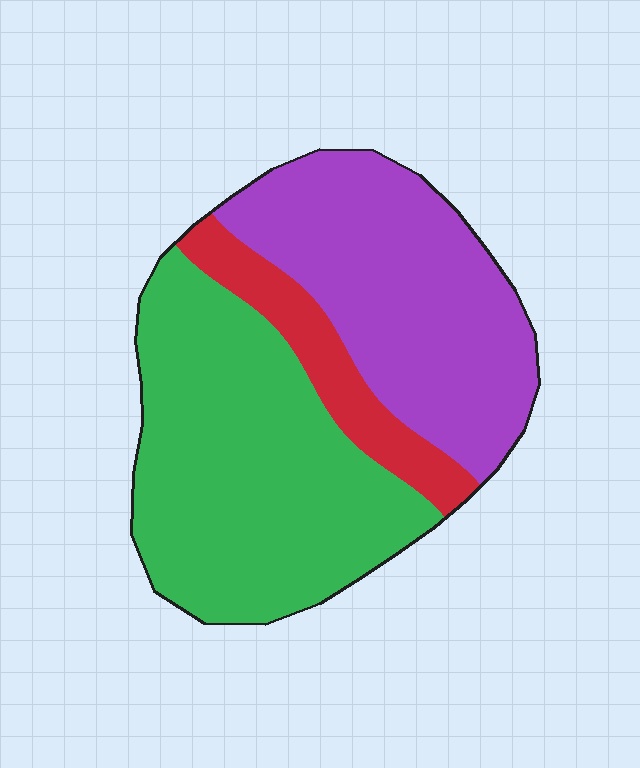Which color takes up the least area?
Red, at roughly 15%.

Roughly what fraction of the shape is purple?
Purple covers about 40% of the shape.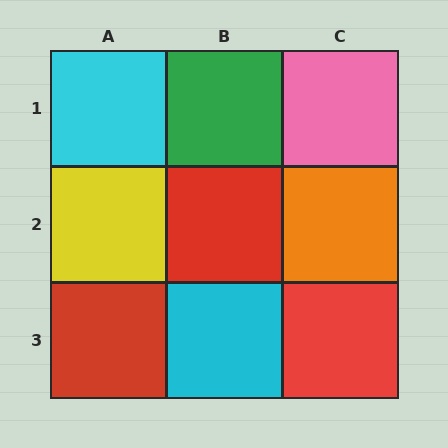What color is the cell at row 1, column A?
Cyan.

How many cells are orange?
1 cell is orange.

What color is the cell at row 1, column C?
Pink.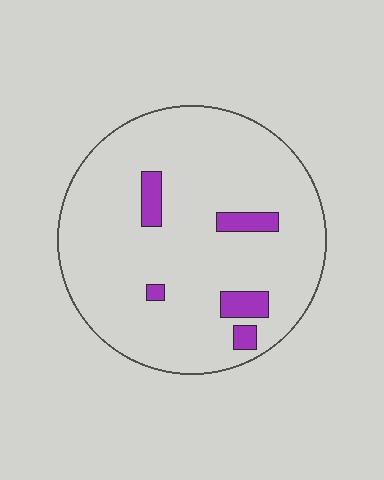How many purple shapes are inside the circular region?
5.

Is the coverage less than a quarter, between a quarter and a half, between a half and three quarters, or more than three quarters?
Less than a quarter.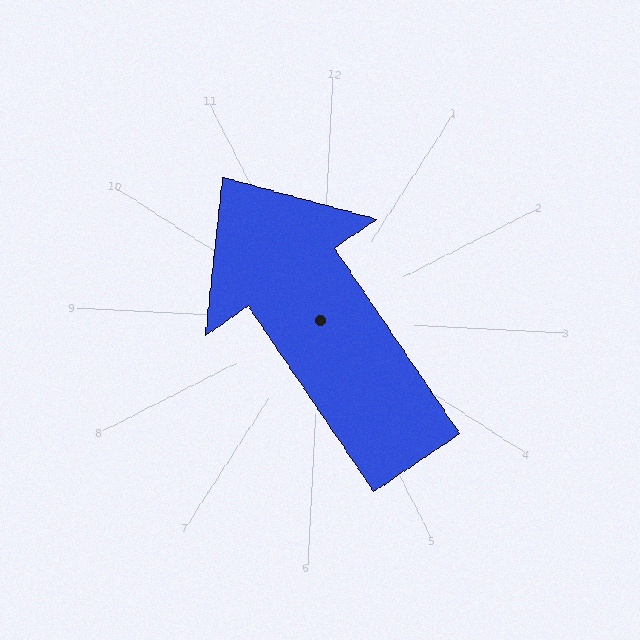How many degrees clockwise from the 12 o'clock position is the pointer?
Approximately 323 degrees.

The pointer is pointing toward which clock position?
Roughly 11 o'clock.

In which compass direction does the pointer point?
Northwest.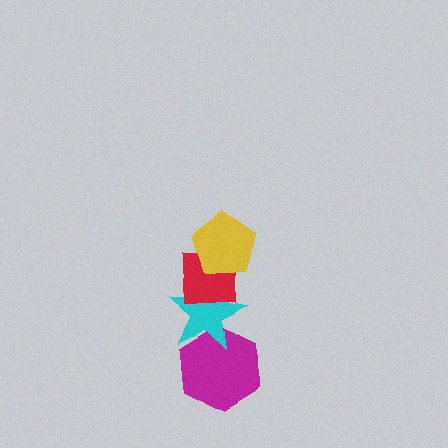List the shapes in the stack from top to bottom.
From top to bottom: the yellow pentagon, the red square, the cyan star, the magenta hexagon.